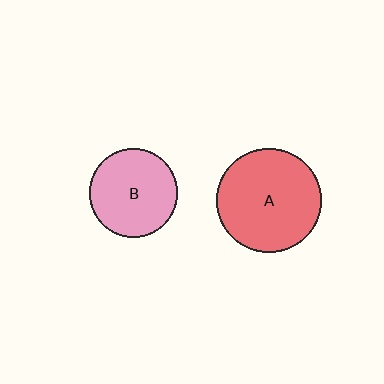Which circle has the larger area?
Circle A (red).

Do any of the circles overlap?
No, none of the circles overlap.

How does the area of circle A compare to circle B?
Approximately 1.4 times.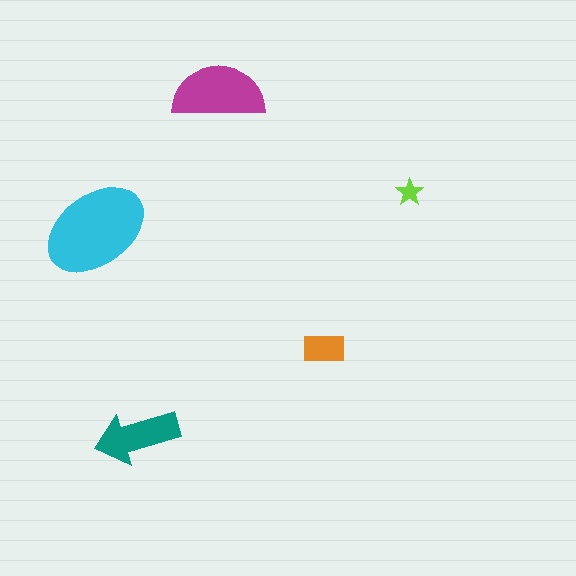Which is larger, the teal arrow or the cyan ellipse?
The cyan ellipse.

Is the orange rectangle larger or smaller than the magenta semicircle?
Smaller.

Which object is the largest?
The cyan ellipse.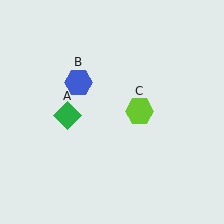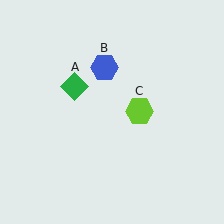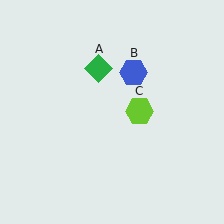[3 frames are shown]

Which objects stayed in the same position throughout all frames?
Lime hexagon (object C) remained stationary.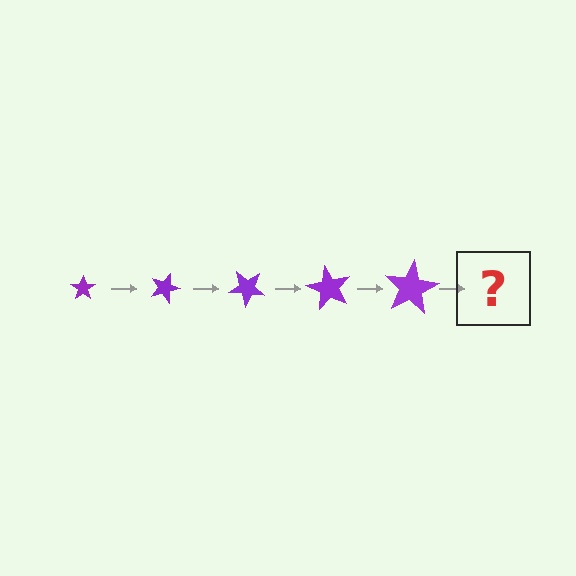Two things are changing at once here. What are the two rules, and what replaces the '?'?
The two rules are that the star grows larger each step and it rotates 20 degrees each step. The '?' should be a star, larger than the previous one and rotated 100 degrees from the start.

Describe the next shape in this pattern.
It should be a star, larger than the previous one and rotated 100 degrees from the start.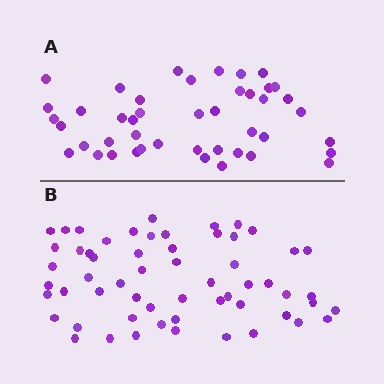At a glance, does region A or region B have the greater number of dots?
Region B (the bottom region) has more dots.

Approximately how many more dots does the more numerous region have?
Region B has approximately 15 more dots than region A.